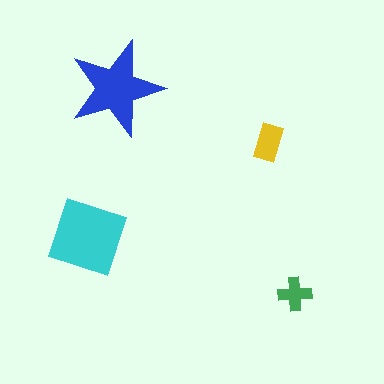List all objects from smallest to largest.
The green cross, the yellow rectangle, the blue star, the cyan square.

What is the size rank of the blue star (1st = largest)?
2nd.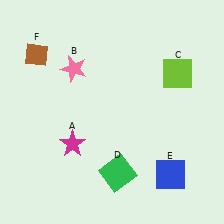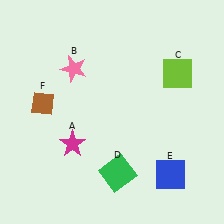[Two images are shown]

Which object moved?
The brown diamond (F) moved down.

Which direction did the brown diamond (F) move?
The brown diamond (F) moved down.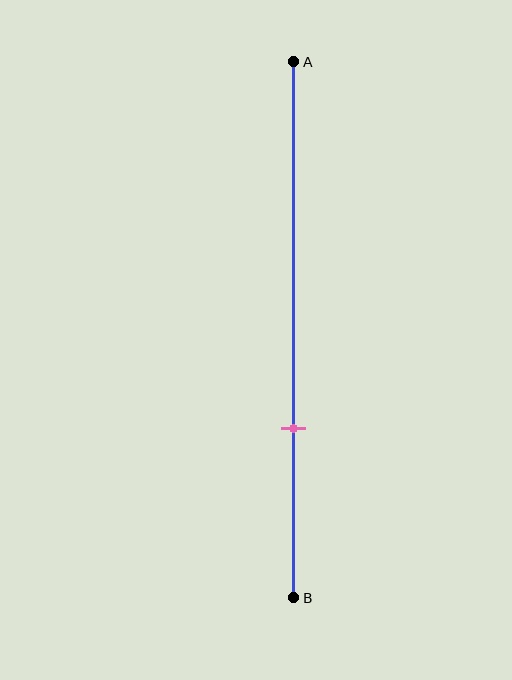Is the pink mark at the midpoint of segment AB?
No, the mark is at about 70% from A, not at the 50% midpoint.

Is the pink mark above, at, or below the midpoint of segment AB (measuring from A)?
The pink mark is below the midpoint of segment AB.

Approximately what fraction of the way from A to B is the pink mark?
The pink mark is approximately 70% of the way from A to B.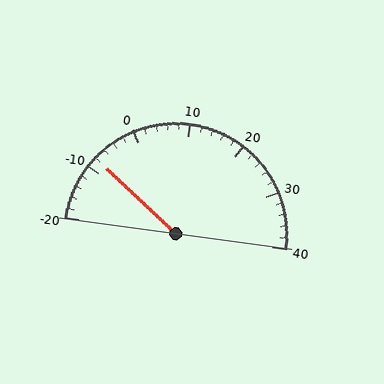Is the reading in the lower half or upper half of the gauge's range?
The reading is in the lower half of the range (-20 to 40).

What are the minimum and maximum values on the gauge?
The gauge ranges from -20 to 40.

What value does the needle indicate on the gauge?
The needle indicates approximately -8.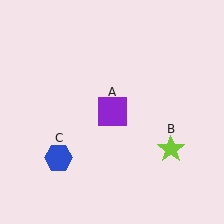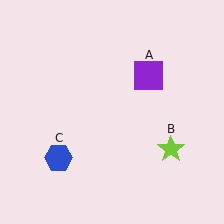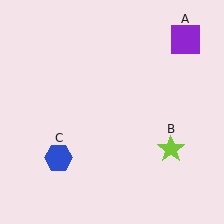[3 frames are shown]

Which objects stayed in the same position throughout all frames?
Lime star (object B) and blue hexagon (object C) remained stationary.